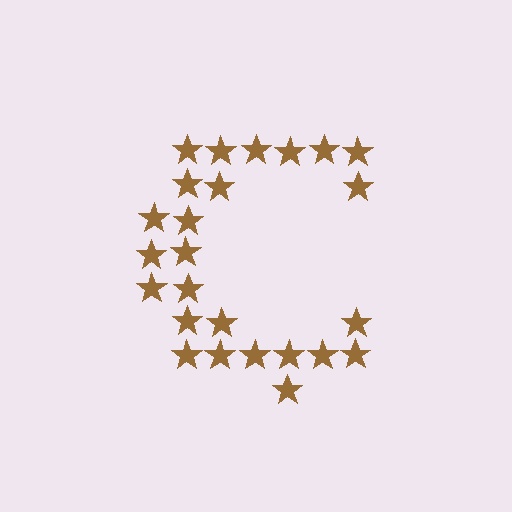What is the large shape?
The large shape is the letter C.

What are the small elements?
The small elements are stars.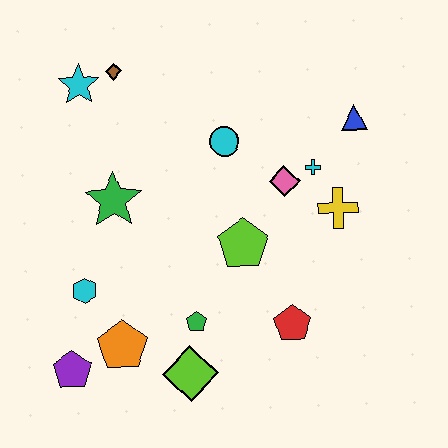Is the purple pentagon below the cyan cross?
Yes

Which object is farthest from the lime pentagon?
The cyan star is farthest from the lime pentagon.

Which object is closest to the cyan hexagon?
The orange pentagon is closest to the cyan hexagon.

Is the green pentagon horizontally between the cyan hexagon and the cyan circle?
Yes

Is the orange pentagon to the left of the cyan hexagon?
No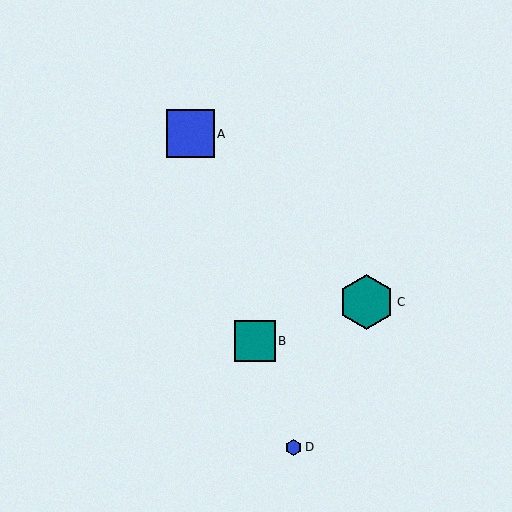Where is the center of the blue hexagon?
The center of the blue hexagon is at (294, 447).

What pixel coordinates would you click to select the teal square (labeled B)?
Click at (255, 341) to select the teal square B.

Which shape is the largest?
The teal hexagon (labeled C) is the largest.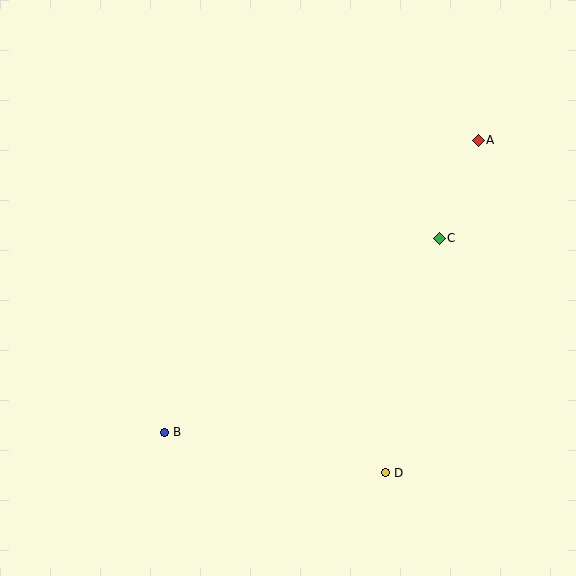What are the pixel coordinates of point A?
Point A is at (478, 140).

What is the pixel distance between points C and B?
The distance between C and B is 336 pixels.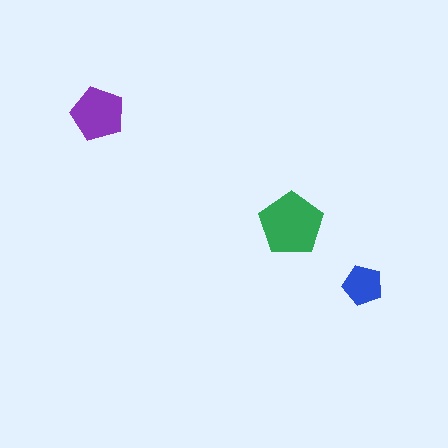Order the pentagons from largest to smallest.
the green one, the purple one, the blue one.